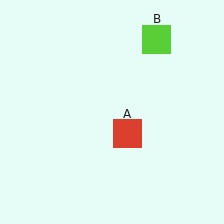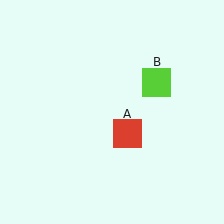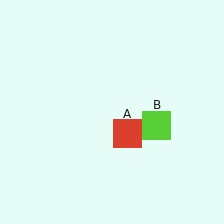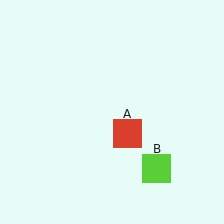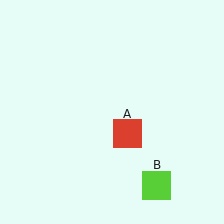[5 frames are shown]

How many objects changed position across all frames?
1 object changed position: lime square (object B).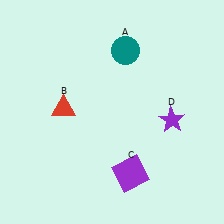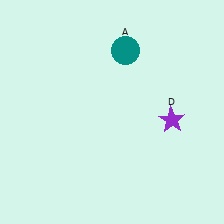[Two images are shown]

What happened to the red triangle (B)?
The red triangle (B) was removed in Image 2. It was in the top-left area of Image 1.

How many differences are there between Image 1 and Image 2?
There are 2 differences between the two images.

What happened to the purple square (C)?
The purple square (C) was removed in Image 2. It was in the bottom-right area of Image 1.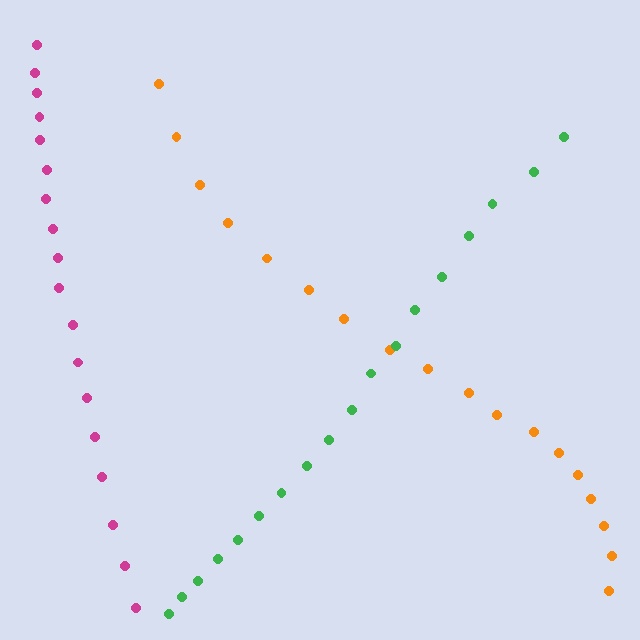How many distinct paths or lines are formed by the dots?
There are 3 distinct paths.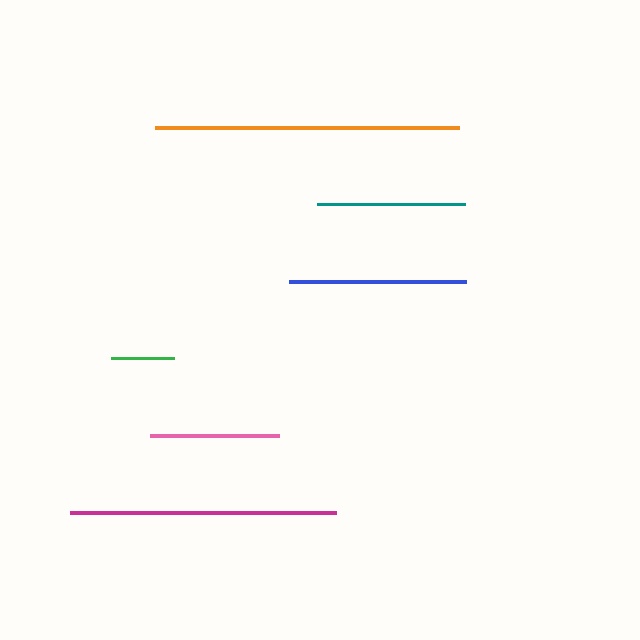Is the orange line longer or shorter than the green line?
The orange line is longer than the green line.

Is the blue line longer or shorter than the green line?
The blue line is longer than the green line.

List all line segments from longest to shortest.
From longest to shortest: orange, magenta, blue, teal, pink, green.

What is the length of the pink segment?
The pink segment is approximately 130 pixels long.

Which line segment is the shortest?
The green line is the shortest at approximately 63 pixels.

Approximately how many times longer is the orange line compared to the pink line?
The orange line is approximately 2.3 times the length of the pink line.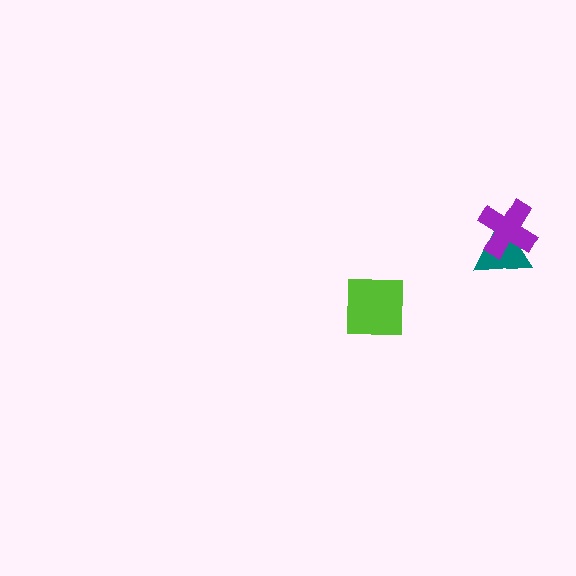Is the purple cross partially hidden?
No, no other shape covers it.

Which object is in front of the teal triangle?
The purple cross is in front of the teal triangle.